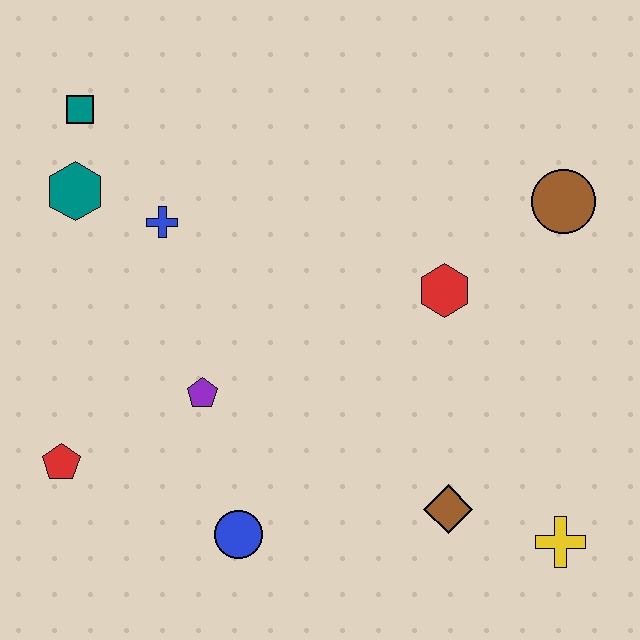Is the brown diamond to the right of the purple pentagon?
Yes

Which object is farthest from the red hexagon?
The red pentagon is farthest from the red hexagon.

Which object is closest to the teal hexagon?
The teal square is closest to the teal hexagon.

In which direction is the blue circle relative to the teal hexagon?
The blue circle is below the teal hexagon.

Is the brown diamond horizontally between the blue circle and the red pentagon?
No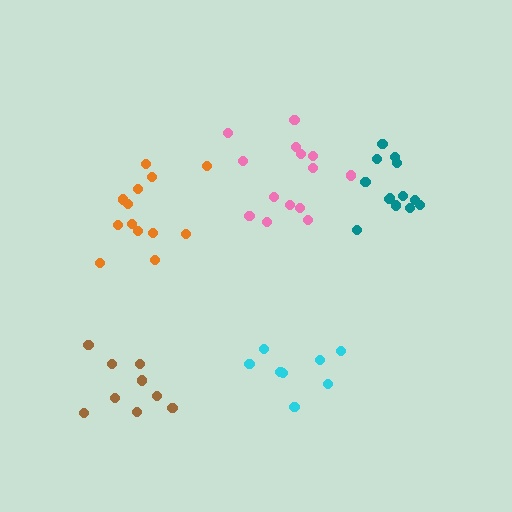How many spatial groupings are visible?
There are 5 spatial groupings.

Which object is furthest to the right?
The teal cluster is rightmost.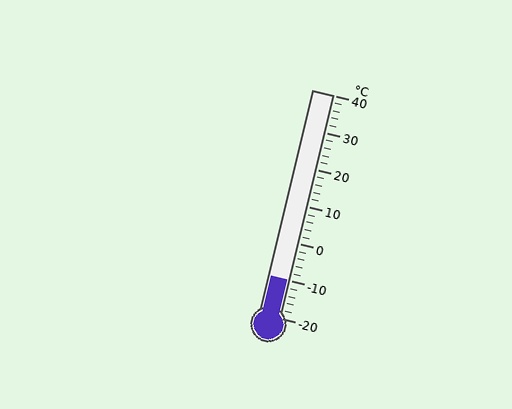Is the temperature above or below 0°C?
The temperature is below 0°C.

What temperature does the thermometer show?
The thermometer shows approximately -10°C.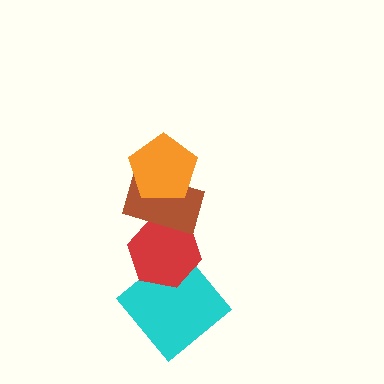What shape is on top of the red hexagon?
The brown rectangle is on top of the red hexagon.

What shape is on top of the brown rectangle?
The orange pentagon is on top of the brown rectangle.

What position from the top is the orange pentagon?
The orange pentagon is 1st from the top.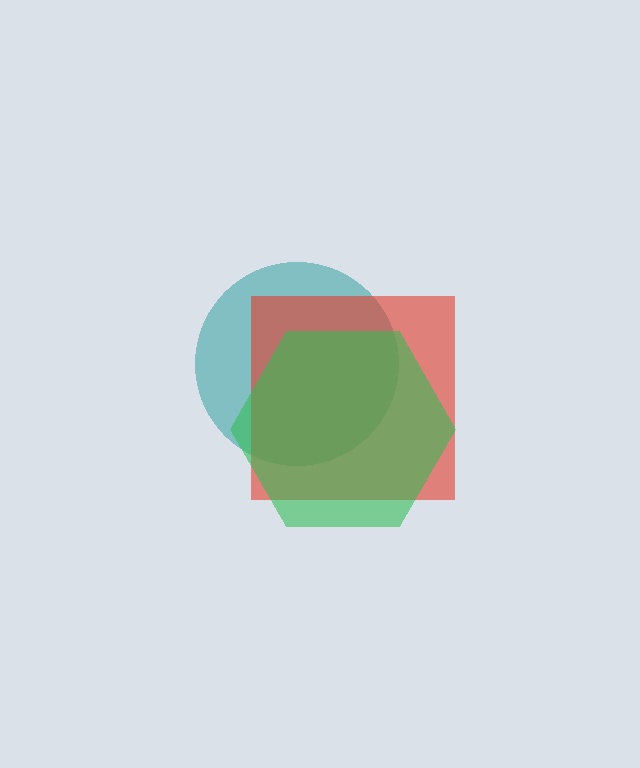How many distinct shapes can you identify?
There are 3 distinct shapes: a teal circle, a red square, a green hexagon.